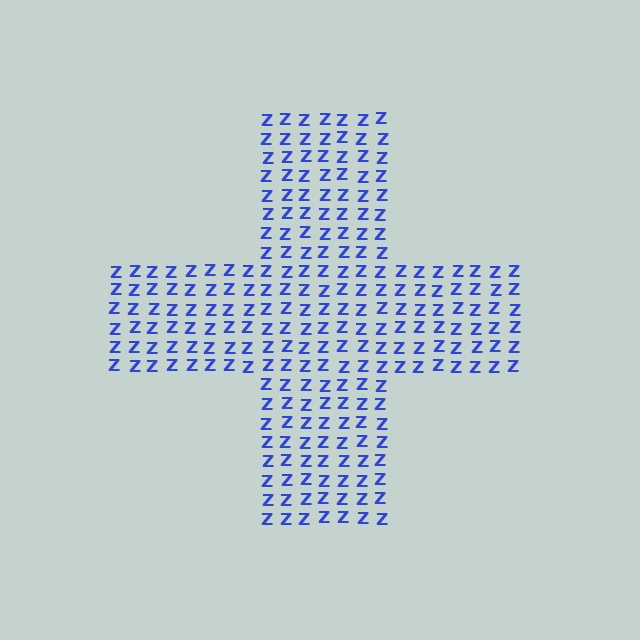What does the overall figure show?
The overall figure shows a cross.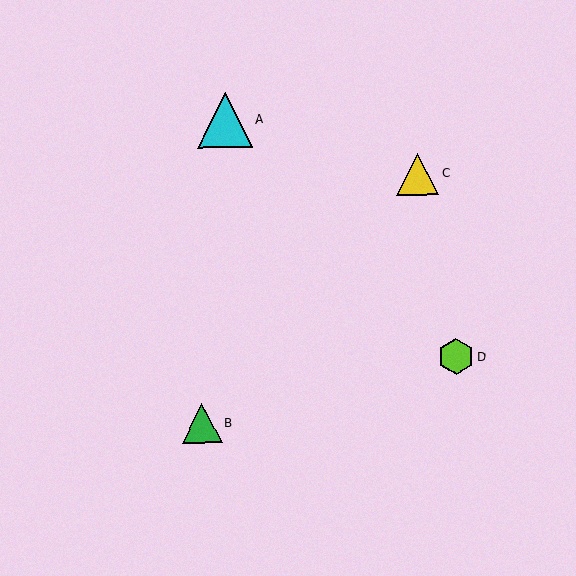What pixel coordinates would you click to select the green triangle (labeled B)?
Click at (202, 423) to select the green triangle B.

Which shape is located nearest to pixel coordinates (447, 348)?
The lime hexagon (labeled D) at (456, 357) is nearest to that location.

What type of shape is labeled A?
Shape A is a cyan triangle.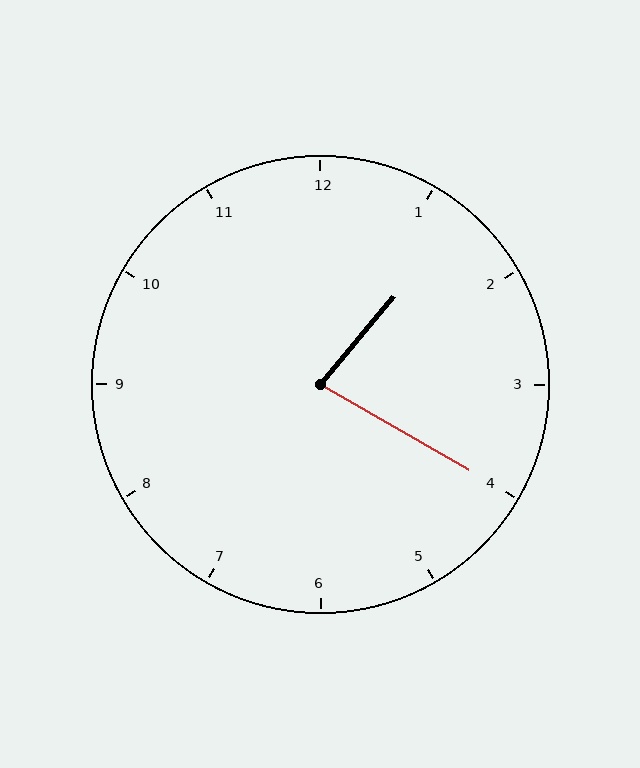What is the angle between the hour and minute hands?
Approximately 80 degrees.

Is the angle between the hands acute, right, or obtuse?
It is acute.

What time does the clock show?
1:20.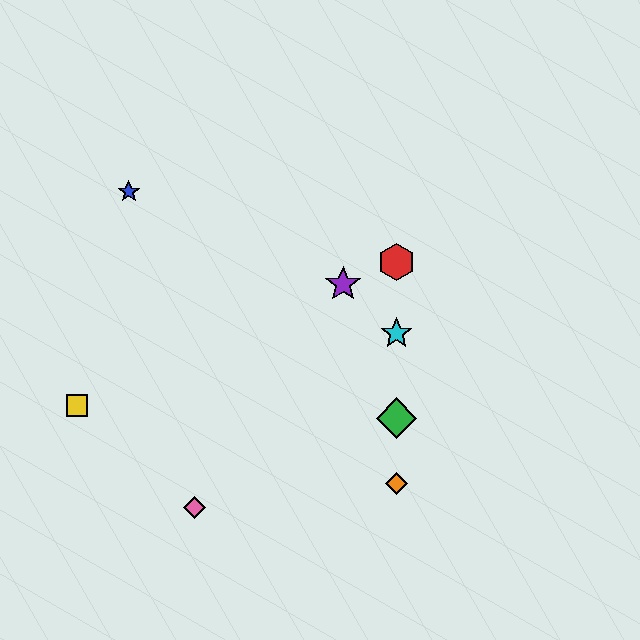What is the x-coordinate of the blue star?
The blue star is at x≈129.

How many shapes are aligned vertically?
4 shapes (the red hexagon, the green diamond, the orange diamond, the cyan star) are aligned vertically.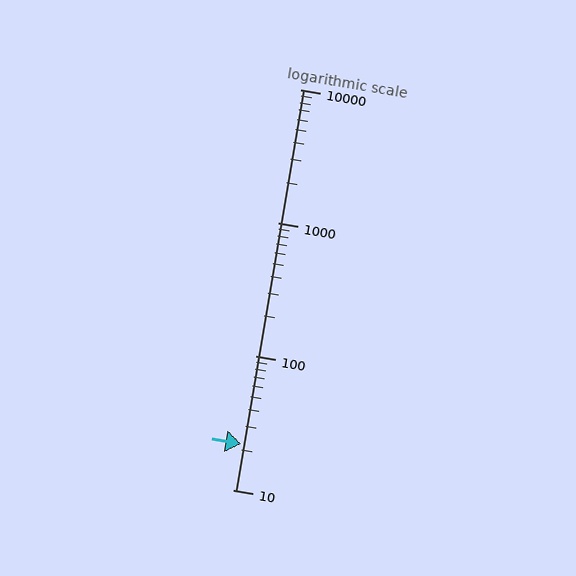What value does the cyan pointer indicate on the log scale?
The pointer indicates approximately 22.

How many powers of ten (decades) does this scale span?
The scale spans 3 decades, from 10 to 10000.